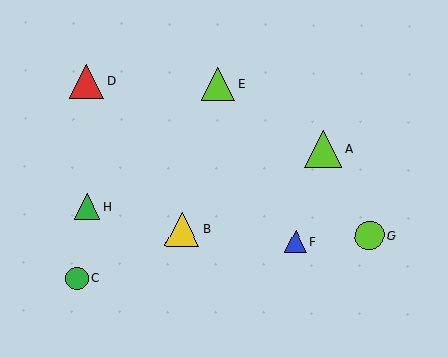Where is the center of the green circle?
The center of the green circle is at (77, 278).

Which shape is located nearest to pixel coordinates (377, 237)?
The lime circle (labeled G) at (370, 236) is nearest to that location.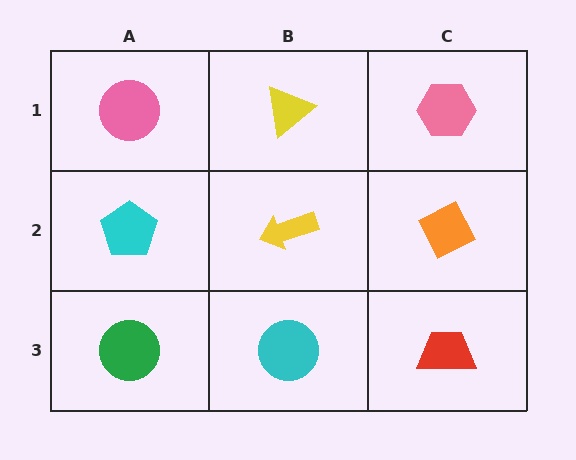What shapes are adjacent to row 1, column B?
A yellow arrow (row 2, column B), a pink circle (row 1, column A), a pink hexagon (row 1, column C).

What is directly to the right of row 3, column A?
A cyan circle.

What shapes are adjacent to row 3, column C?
An orange diamond (row 2, column C), a cyan circle (row 3, column B).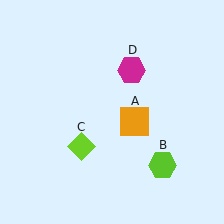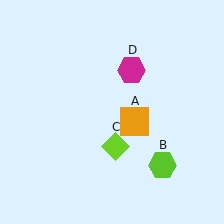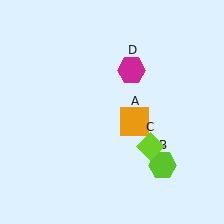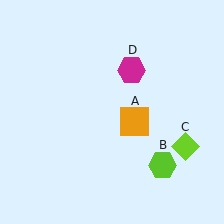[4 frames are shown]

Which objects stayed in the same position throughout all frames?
Orange square (object A) and lime hexagon (object B) and magenta hexagon (object D) remained stationary.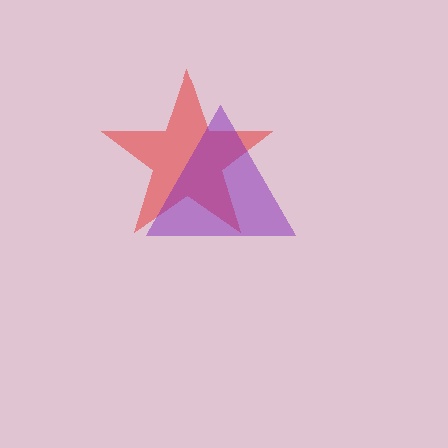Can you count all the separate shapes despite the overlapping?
Yes, there are 2 separate shapes.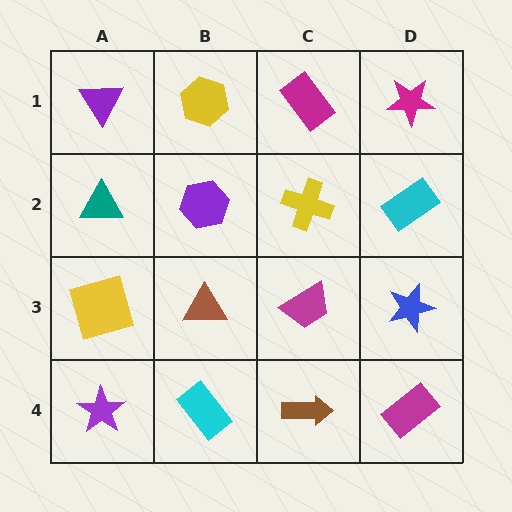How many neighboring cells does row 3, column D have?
3.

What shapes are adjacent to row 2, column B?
A yellow hexagon (row 1, column B), a brown triangle (row 3, column B), a teal triangle (row 2, column A), a yellow cross (row 2, column C).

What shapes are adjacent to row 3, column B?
A purple hexagon (row 2, column B), a cyan rectangle (row 4, column B), a yellow square (row 3, column A), a magenta trapezoid (row 3, column C).